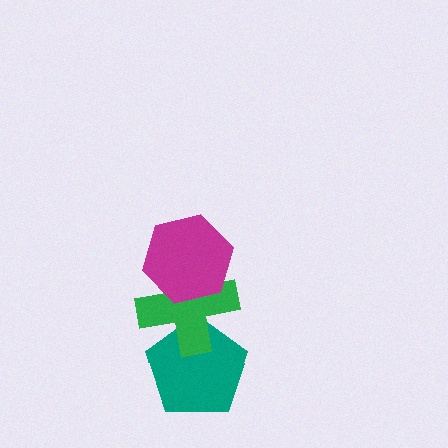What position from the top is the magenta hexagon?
The magenta hexagon is 1st from the top.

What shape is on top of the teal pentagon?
The green cross is on top of the teal pentagon.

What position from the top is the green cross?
The green cross is 2nd from the top.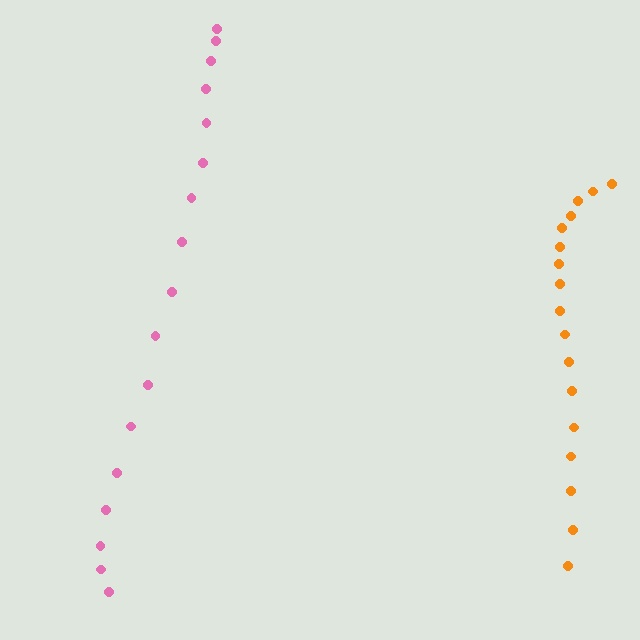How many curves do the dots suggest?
There are 2 distinct paths.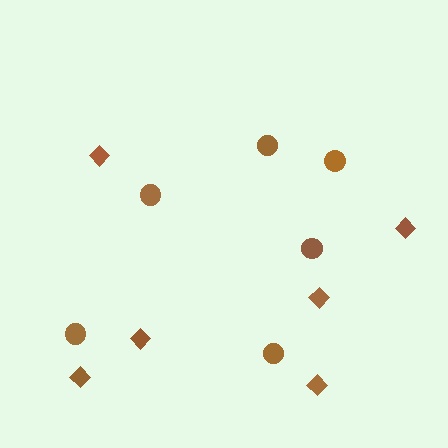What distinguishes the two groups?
There are 2 groups: one group of circles (6) and one group of diamonds (6).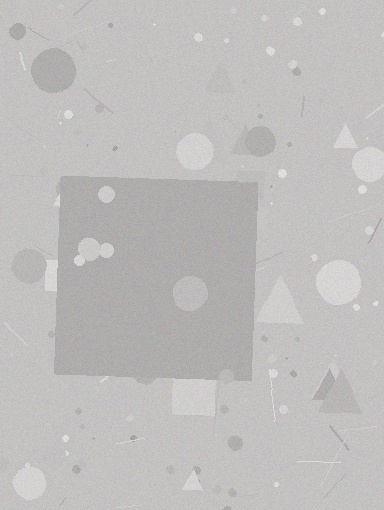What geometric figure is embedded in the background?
A square is embedded in the background.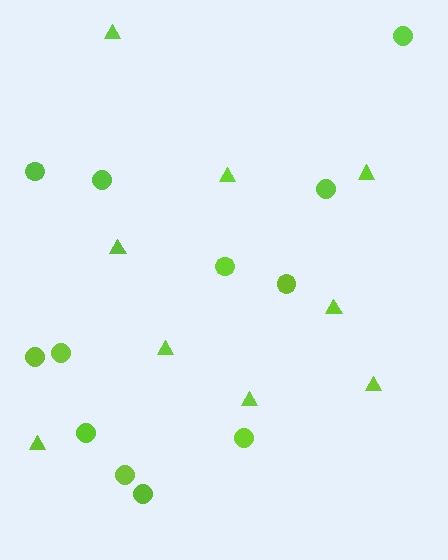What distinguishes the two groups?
There are 2 groups: one group of circles (12) and one group of triangles (9).